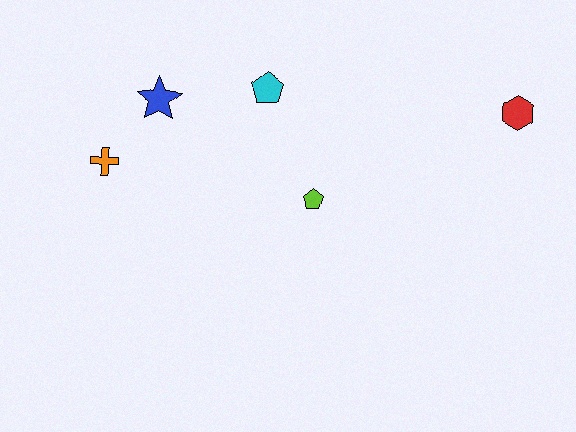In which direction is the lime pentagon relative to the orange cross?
The lime pentagon is to the right of the orange cross.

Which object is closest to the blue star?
The orange cross is closest to the blue star.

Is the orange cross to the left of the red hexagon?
Yes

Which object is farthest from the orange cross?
The red hexagon is farthest from the orange cross.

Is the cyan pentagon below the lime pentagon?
No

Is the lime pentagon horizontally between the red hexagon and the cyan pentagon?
Yes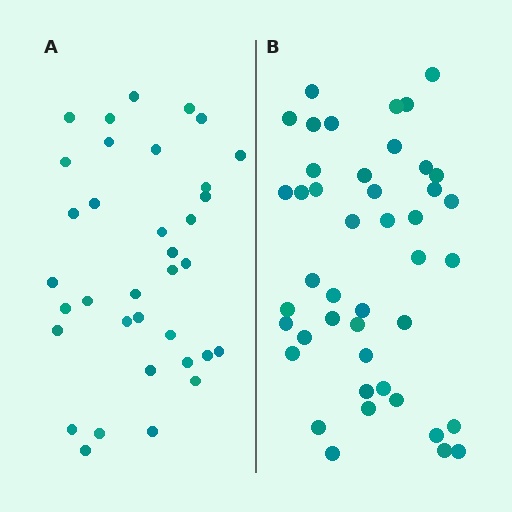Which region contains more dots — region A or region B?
Region B (the right region) has more dots.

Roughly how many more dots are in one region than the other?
Region B has roughly 8 or so more dots than region A.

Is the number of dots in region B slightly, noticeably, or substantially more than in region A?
Region B has noticeably more, but not dramatically so. The ratio is roughly 1.3 to 1.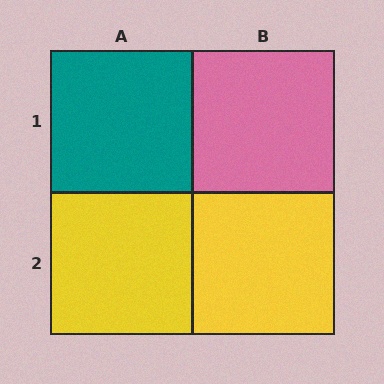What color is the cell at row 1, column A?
Teal.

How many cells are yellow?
2 cells are yellow.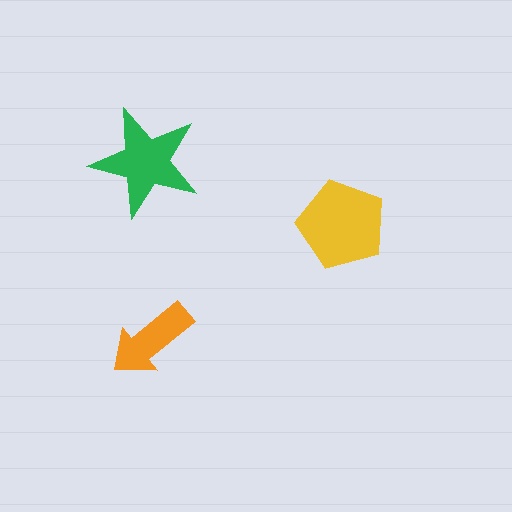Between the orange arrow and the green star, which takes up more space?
The green star.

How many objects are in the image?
There are 3 objects in the image.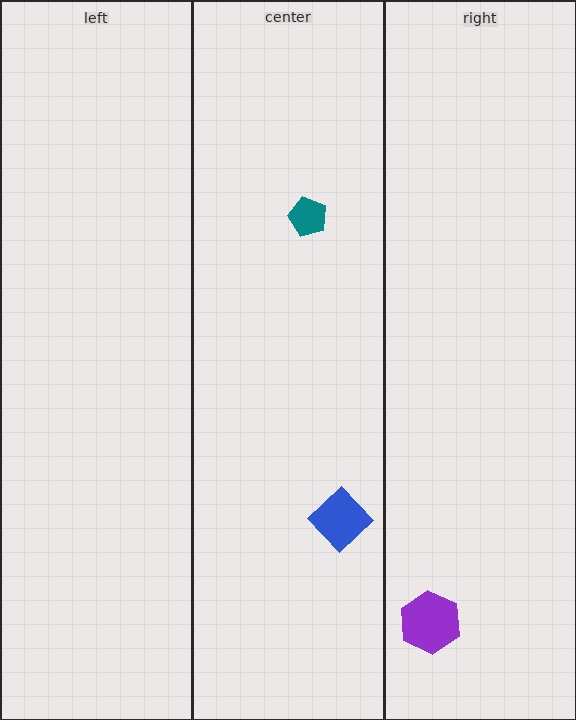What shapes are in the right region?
The purple hexagon.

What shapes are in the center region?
The teal pentagon, the blue diamond.